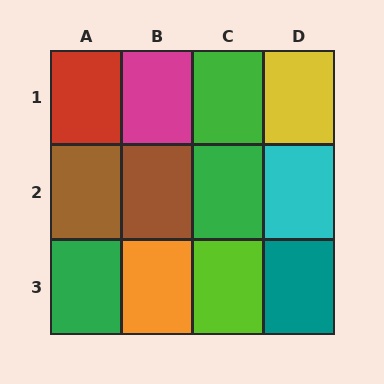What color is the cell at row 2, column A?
Brown.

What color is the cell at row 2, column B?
Brown.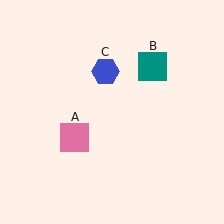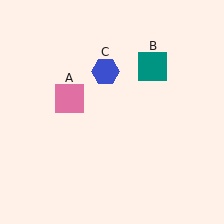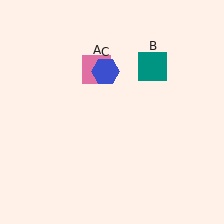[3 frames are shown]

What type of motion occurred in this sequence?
The pink square (object A) rotated clockwise around the center of the scene.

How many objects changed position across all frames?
1 object changed position: pink square (object A).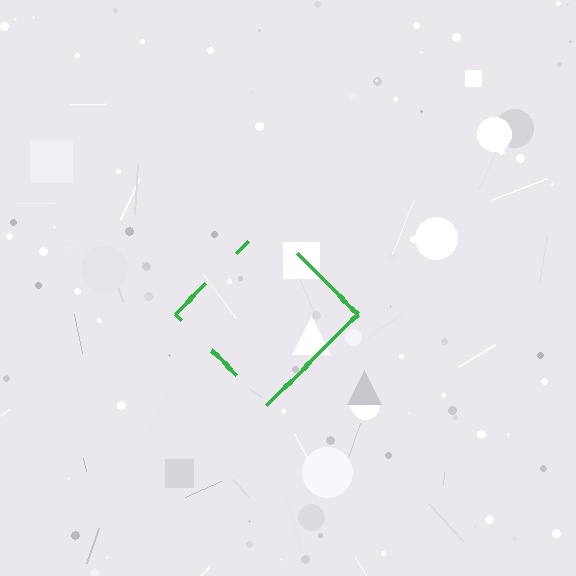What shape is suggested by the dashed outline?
The dashed outline suggests a diamond.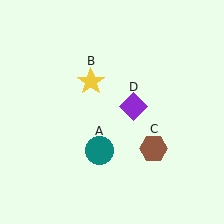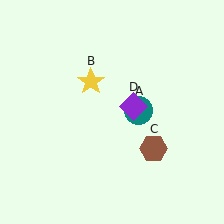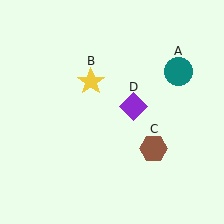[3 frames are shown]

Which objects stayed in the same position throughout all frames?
Yellow star (object B) and brown hexagon (object C) and purple diamond (object D) remained stationary.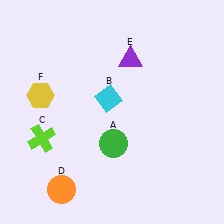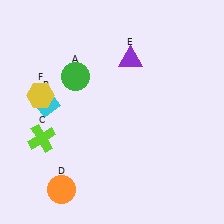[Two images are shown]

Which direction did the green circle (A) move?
The green circle (A) moved up.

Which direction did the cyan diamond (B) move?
The cyan diamond (B) moved left.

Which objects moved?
The objects that moved are: the green circle (A), the cyan diamond (B).